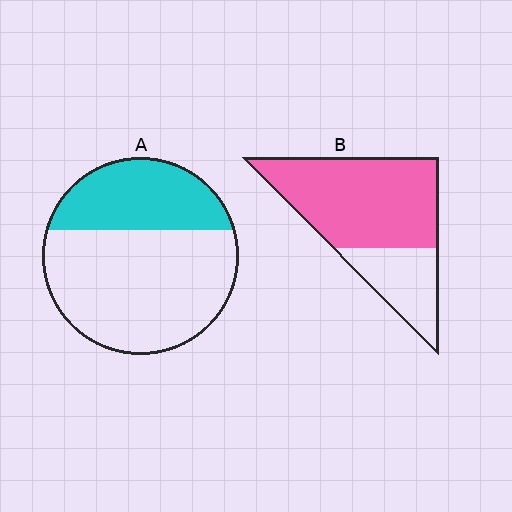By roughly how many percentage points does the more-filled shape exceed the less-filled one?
By roughly 35 percentage points (B over A).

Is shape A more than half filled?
No.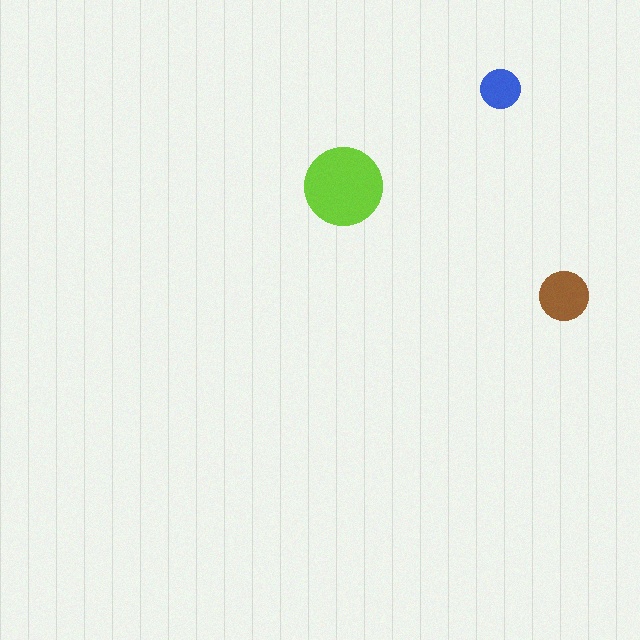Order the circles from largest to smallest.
the lime one, the brown one, the blue one.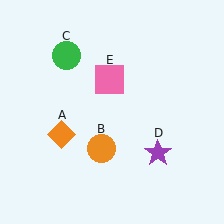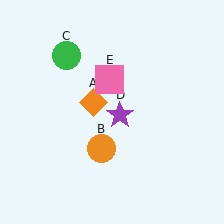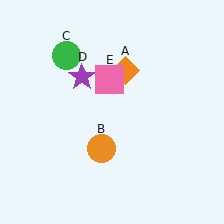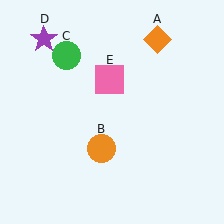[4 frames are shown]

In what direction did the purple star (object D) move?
The purple star (object D) moved up and to the left.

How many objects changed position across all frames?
2 objects changed position: orange diamond (object A), purple star (object D).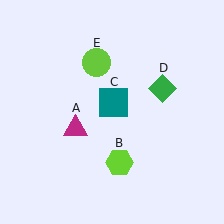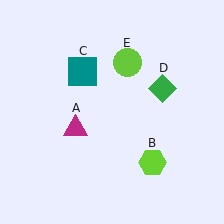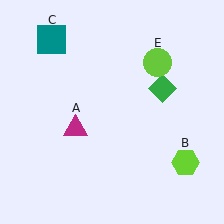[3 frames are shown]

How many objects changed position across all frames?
3 objects changed position: lime hexagon (object B), teal square (object C), lime circle (object E).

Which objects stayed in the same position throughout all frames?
Magenta triangle (object A) and green diamond (object D) remained stationary.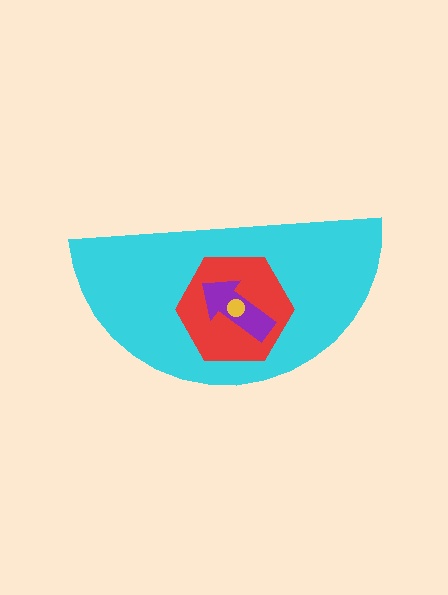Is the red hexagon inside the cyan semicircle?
Yes.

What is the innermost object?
The yellow circle.